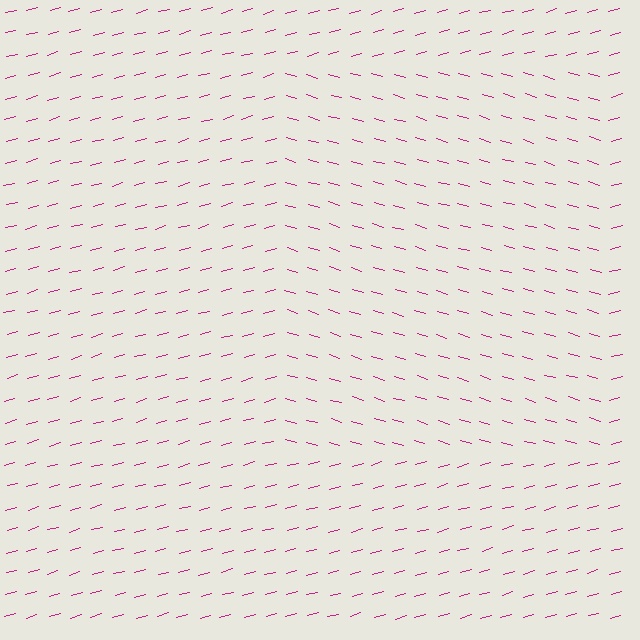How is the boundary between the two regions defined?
The boundary is defined purely by a change in line orientation (approximately 32 degrees difference). All lines are the same color and thickness.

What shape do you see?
I see a rectangle.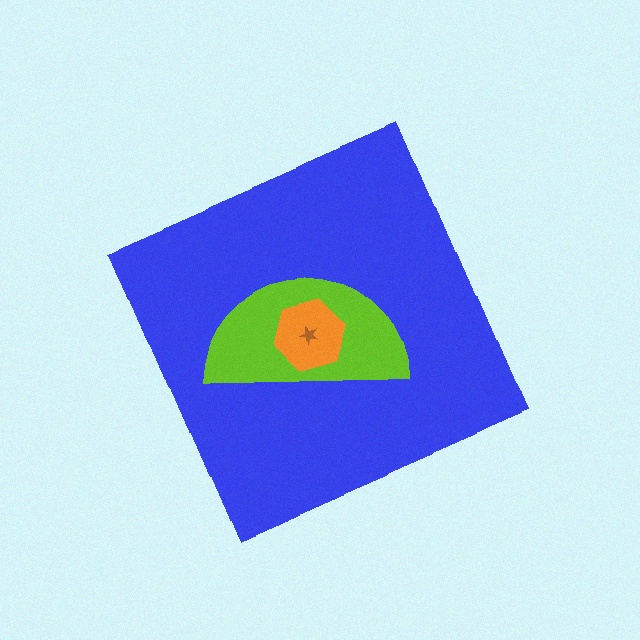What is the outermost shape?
The blue diamond.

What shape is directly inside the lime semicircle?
The orange hexagon.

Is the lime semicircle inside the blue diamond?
Yes.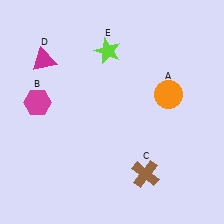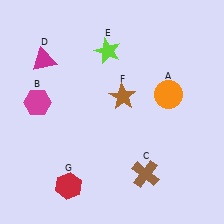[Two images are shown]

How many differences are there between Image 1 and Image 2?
There are 2 differences between the two images.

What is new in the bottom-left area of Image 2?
A red hexagon (G) was added in the bottom-left area of Image 2.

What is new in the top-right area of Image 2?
A brown star (F) was added in the top-right area of Image 2.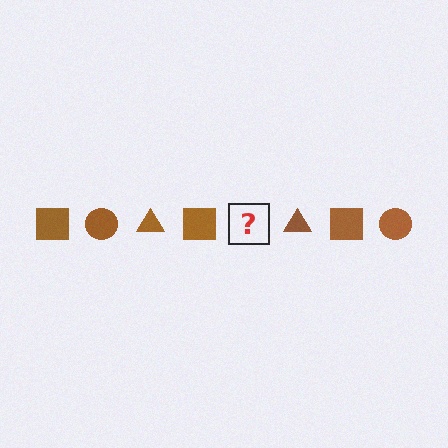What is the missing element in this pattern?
The missing element is a brown circle.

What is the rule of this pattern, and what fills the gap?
The rule is that the pattern cycles through square, circle, triangle shapes in brown. The gap should be filled with a brown circle.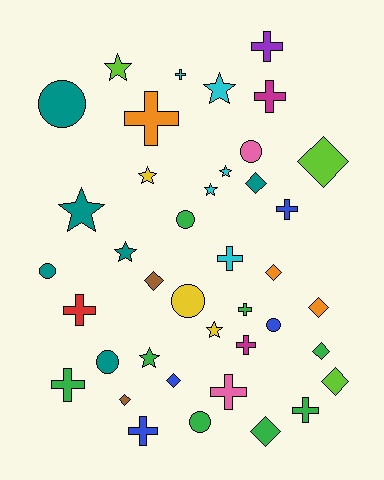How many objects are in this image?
There are 40 objects.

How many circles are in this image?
There are 8 circles.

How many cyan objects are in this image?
There are 5 cyan objects.